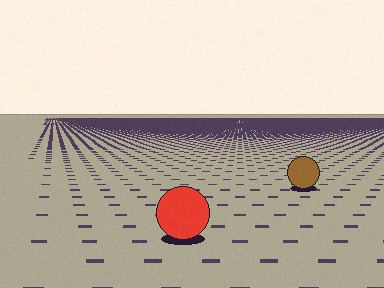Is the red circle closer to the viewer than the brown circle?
Yes. The red circle is closer — you can tell from the texture gradient: the ground texture is coarser near it.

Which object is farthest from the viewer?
The brown circle is farthest from the viewer. It appears smaller and the ground texture around it is denser.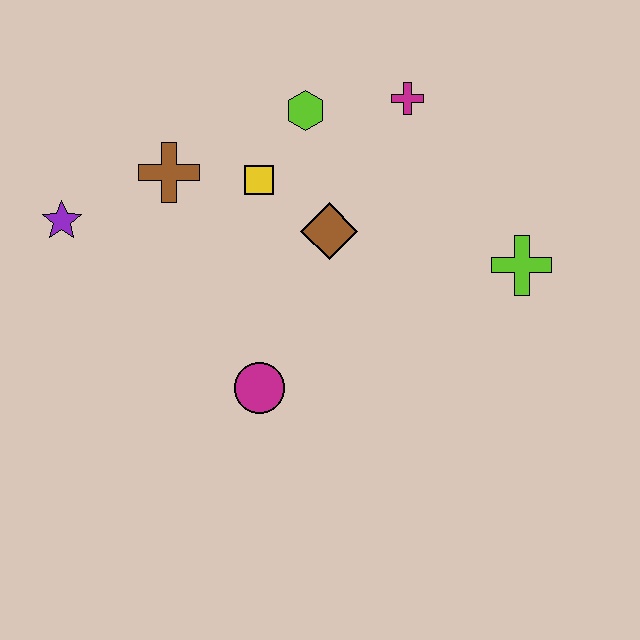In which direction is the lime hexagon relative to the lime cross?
The lime hexagon is to the left of the lime cross.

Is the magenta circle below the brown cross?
Yes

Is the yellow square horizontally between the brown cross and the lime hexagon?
Yes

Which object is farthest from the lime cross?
The purple star is farthest from the lime cross.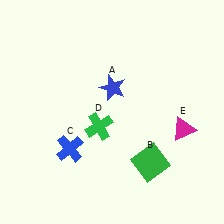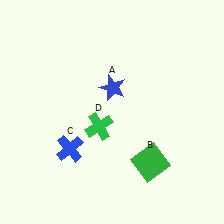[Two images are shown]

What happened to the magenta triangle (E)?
The magenta triangle (E) was removed in Image 2. It was in the bottom-right area of Image 1.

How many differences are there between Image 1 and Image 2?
There is 1 difference between the two images.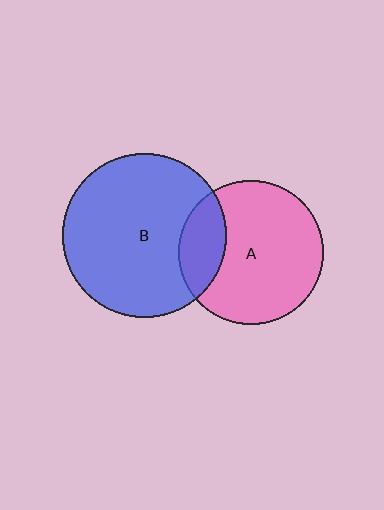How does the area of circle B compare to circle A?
Approximately 1.3 times.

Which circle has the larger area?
Circle B (blue).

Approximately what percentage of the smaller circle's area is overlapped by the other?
Approximately 20%.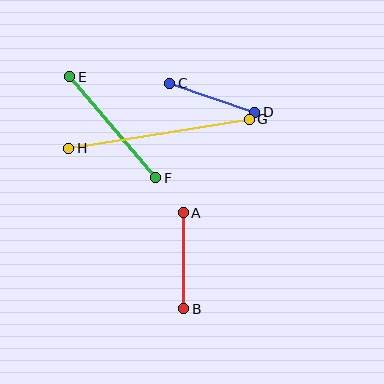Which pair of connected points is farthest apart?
Points G and H are farthest apart.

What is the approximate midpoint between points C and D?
The midpoint is at approximately (212, 98) pixels.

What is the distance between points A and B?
The distance is approximately 96 pixels.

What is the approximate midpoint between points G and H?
The midpoint is at approximately (159, 134) pixels.